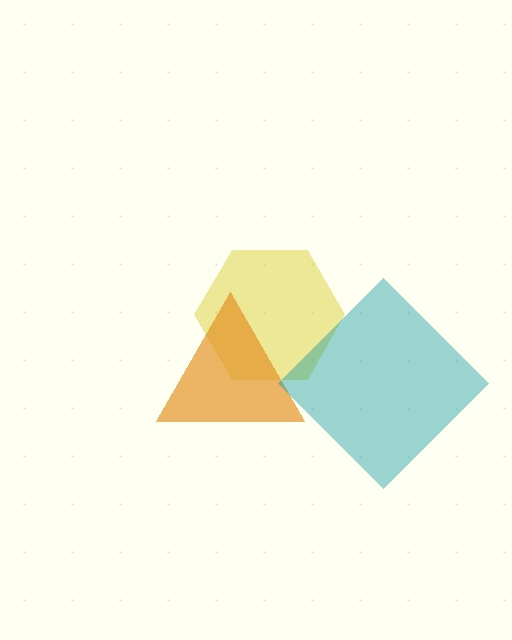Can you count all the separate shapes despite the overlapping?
Yes, there are 3 separate shapes.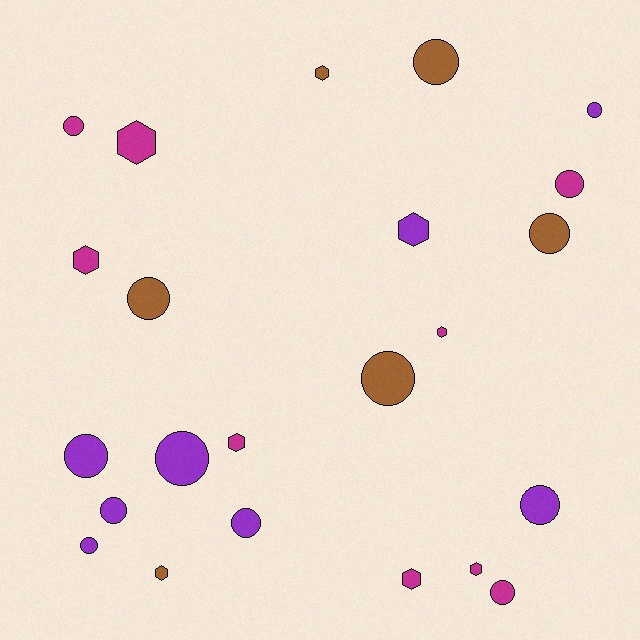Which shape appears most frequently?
Circle, with 14 objects.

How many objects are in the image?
There are 23 objects.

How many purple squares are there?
There are no purple squares.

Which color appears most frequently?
Magenta, with 9 objects.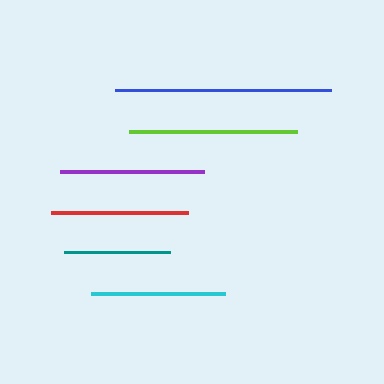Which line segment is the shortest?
The teal line is the shortest at approximately 106 pixels.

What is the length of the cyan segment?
The cyan segment is approximately 134 pixels long.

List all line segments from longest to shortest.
From longest to shortest: blue, lime, purple, red, cyan, teal.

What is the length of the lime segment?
The lime segment is approximately 169 pixels long.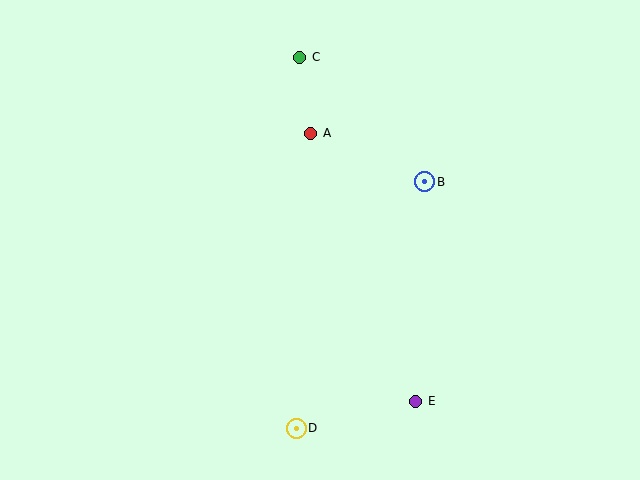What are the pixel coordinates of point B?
Point B is at (425, 182).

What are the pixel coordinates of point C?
Point C is at (300, 57).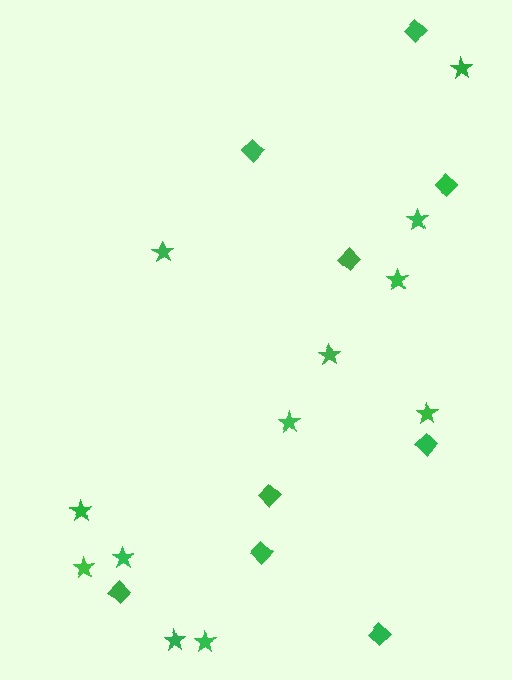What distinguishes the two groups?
There are 2 groups: one group of stars (12) and one group of diamonds (9).